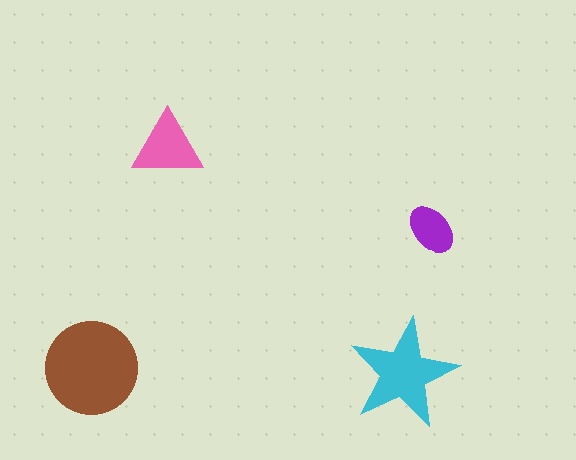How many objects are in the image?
There are 4 objects in the image.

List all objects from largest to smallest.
The brown circle, the cyan star, the pink triangle, the purple ellipse.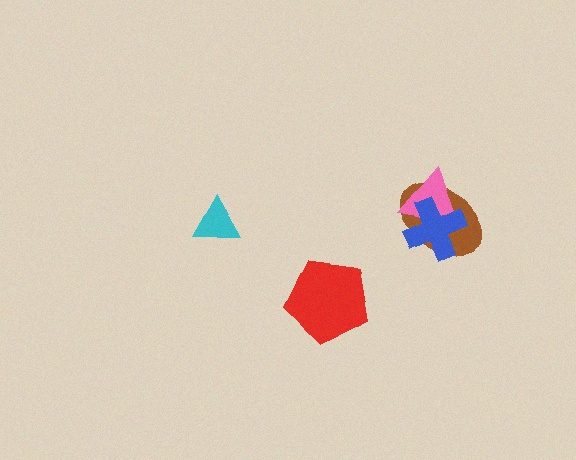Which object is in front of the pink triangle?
The blue cross is in front of the pink triangle.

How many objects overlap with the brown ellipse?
2 objects overlap with the brown ellipse.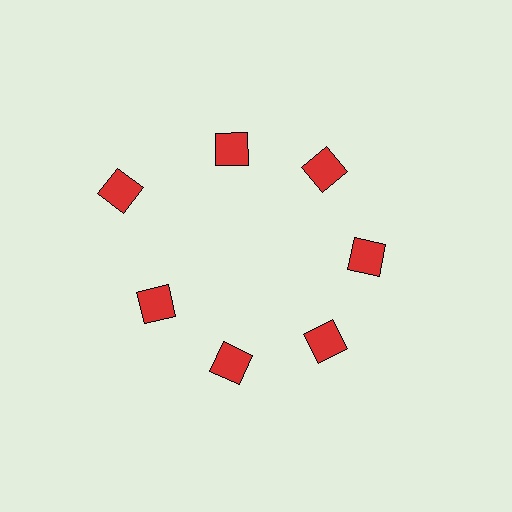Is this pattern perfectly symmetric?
No. The 7 red diamonds are arranged in a ring, but one element near the 10 o'clock position is pushed outward from the center, breaking the 7-fold rotational symmetry.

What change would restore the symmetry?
The symmetry would be restored by moving it inward, back onto the ring so that all 7 diamonds sit at equal angles and equal distance from the center.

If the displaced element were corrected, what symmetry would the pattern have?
It would have 7-fold rotational symmetry — the pattern would map onto itself every 51 degrees.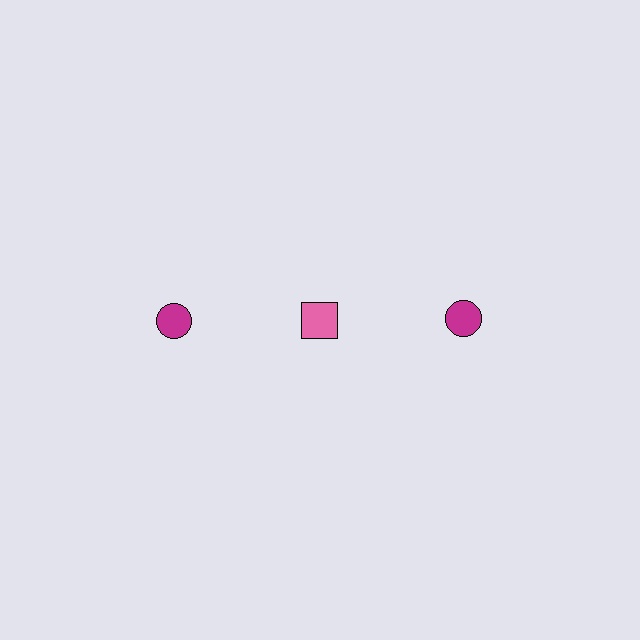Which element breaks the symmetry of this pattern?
The pink square in the top row, second from left column breaks the symmetry. All other shapes are magenta circles.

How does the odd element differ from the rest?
It differs in both color (pink instead of magenta) and shape (square instead of circle).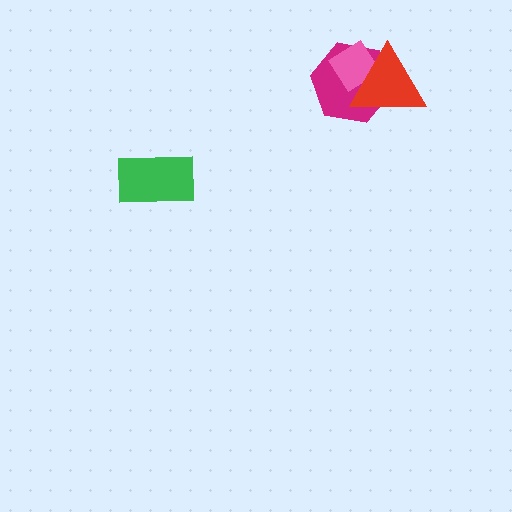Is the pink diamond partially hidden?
Yes, it is partially covered by another shape.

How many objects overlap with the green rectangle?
0 objects overlap with the green rectangle.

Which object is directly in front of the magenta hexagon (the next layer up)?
The pink diamond is directly in front of the magenta hexagon.